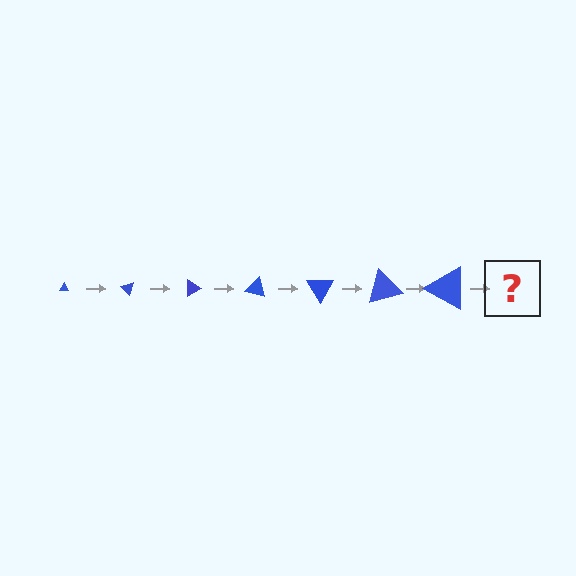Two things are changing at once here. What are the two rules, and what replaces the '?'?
The two rules are that the triangle grows larger each step and it rotates 45 degrees each step. The '?' should be a triangle, larger than the previous one and rotated 315 degrees from the start.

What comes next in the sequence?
The next element should be a triangle, larger than the previous one and rotated 315 degrees from the start.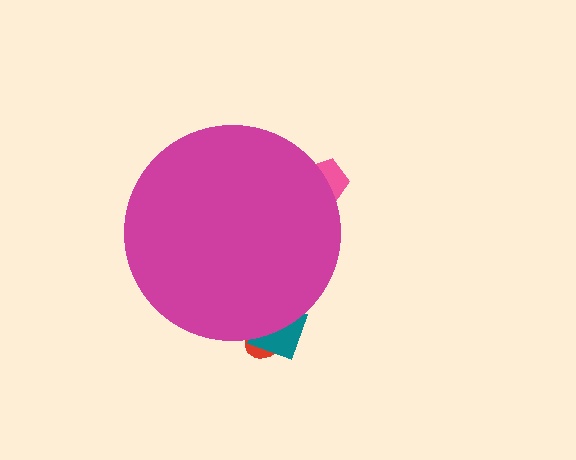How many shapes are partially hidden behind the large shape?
3 shapes are partially hidden.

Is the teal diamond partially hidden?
Yes, the teal diamond is partially hidden behind the magenta circle.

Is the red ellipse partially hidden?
Yes, the red ellipse is partially hidden behind the magenta circle.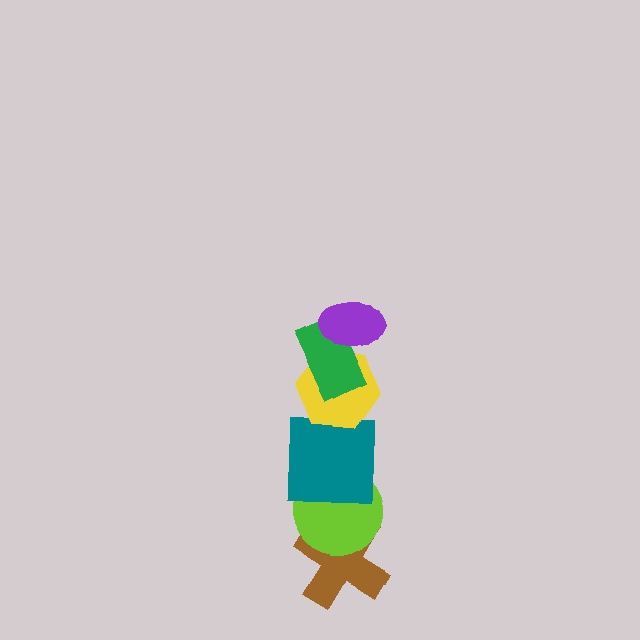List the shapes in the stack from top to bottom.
From top to bottom: the purple ellipse, the green rectangle, the yellow hexagon, the teal square, the lime circle, the brown cross.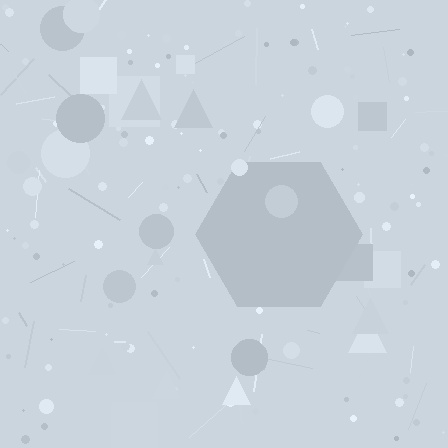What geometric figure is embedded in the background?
A hexagon is embedded in the background.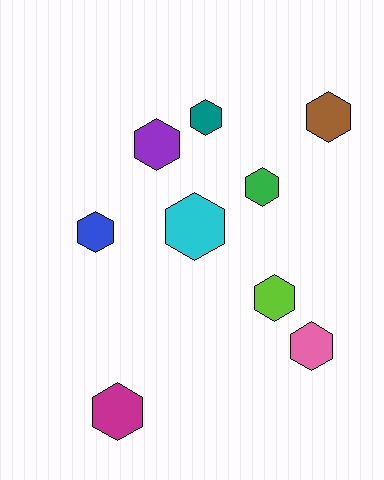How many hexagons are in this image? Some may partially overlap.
There are 9 hexagons.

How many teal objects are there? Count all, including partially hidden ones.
There is 1 teal object.